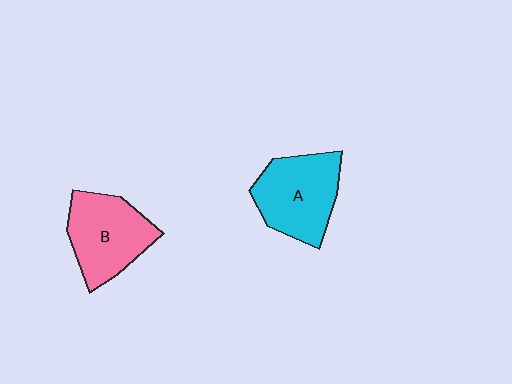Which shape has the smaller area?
Shape B (pink).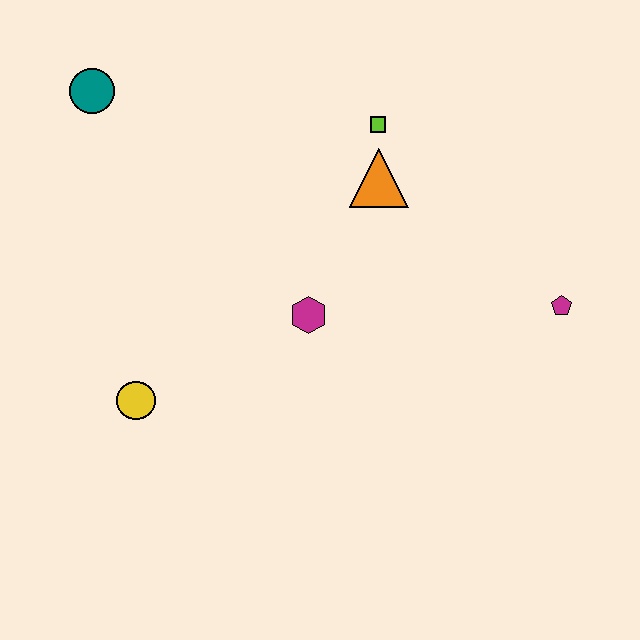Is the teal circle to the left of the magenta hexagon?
Yes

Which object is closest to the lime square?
The orange triangle is closest to the lime square.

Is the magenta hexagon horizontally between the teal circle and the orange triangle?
Yes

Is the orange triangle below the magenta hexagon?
No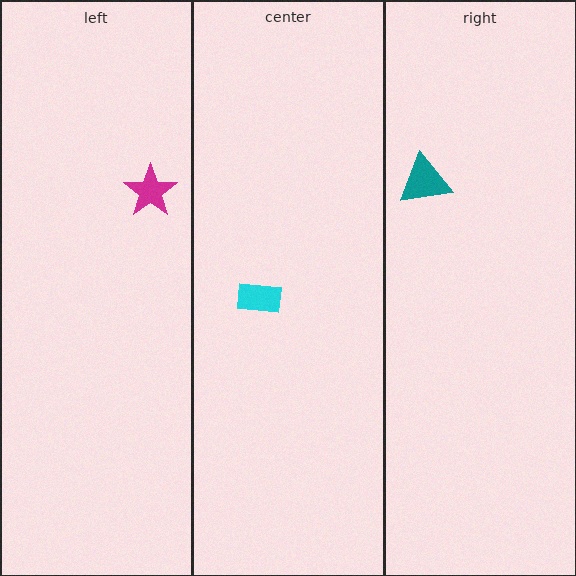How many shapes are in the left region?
1.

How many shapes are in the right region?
1.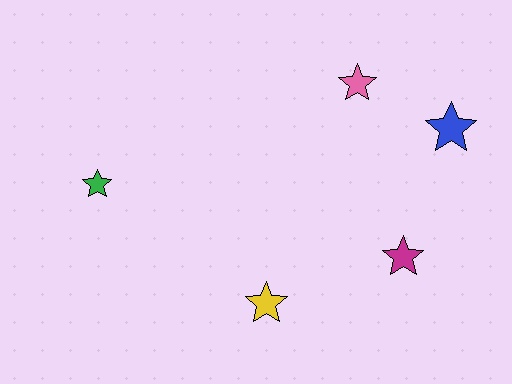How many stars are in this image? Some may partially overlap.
There are 5 stars.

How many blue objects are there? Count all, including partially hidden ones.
There is 1 blue object.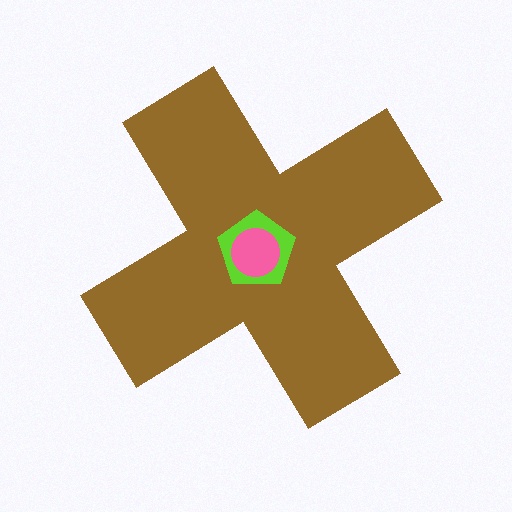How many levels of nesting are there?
3.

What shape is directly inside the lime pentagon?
The pink circle.